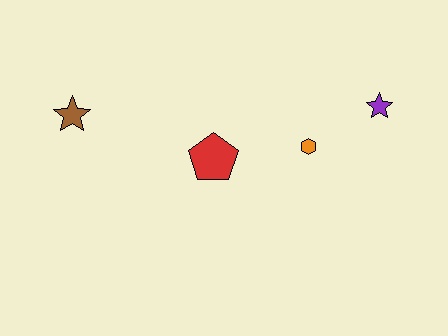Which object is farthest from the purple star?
The brown star is farthest from the purple star.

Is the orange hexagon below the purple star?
Yes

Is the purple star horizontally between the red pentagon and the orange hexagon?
No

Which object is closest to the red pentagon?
The orange hexagon is closest to the red pentagon.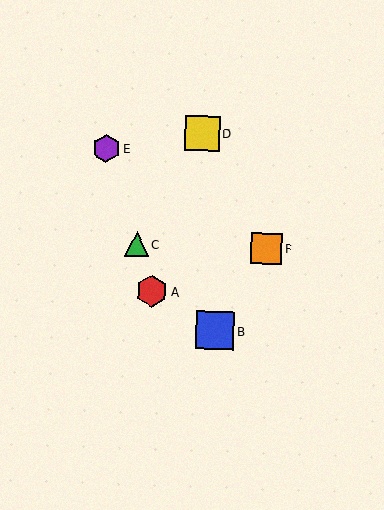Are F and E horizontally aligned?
No, F is at y≈249 and E is at y≈148.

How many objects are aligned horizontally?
2 objects (C, F) are aligned horizontally.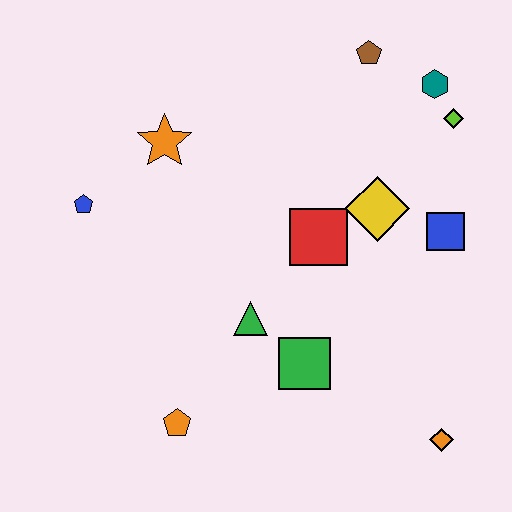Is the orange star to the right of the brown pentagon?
No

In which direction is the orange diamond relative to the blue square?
The orange diamond is below the blue square.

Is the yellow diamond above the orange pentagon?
Yes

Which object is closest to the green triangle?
The green square is closest to the green triangle.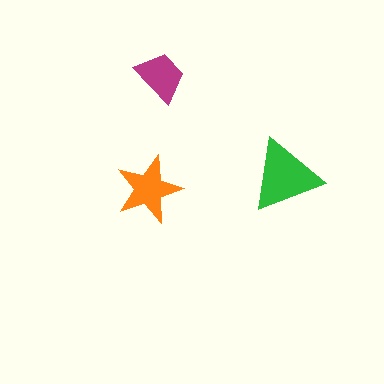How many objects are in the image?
There are 3 objects in the image.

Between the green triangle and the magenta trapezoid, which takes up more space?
The green triangle.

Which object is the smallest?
The magenta trapezoid.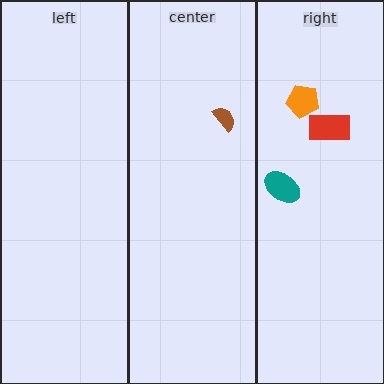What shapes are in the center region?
The brown semicircle.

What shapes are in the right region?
The orange pentagon, the red rectangle, the teal ellipse.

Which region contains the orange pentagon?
The right region.